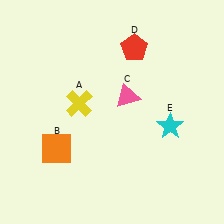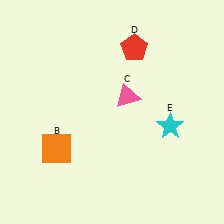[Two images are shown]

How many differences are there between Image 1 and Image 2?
There is 1 difference between the two images.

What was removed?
The yellow cross (A) was removed in Image 2.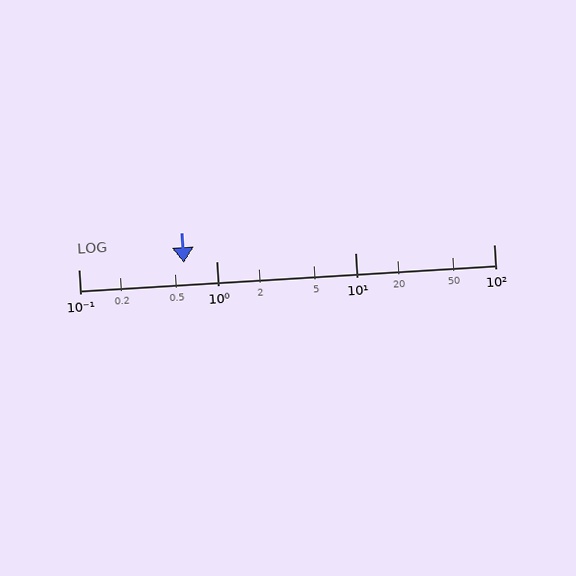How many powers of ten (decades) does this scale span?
The scale spans 3 decades, from 0.1 to 100.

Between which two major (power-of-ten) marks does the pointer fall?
The pointer is between 0.1 and 1.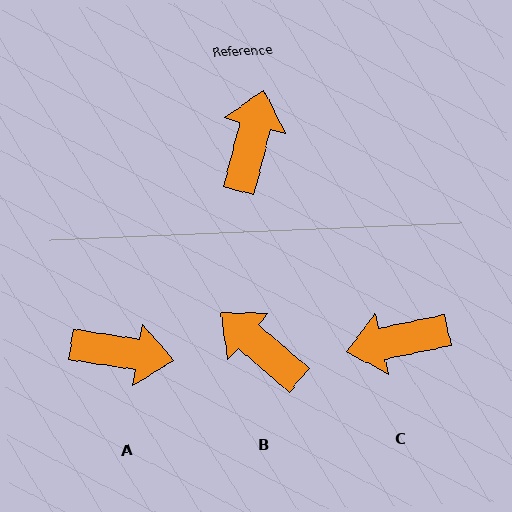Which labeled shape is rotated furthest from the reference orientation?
C, about 116 degrees away.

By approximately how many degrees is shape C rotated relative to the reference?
Approximately 116 degrees counter-clockwise.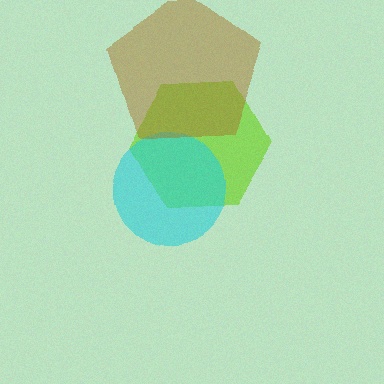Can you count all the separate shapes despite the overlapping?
Yes, there are 3 separate shapes.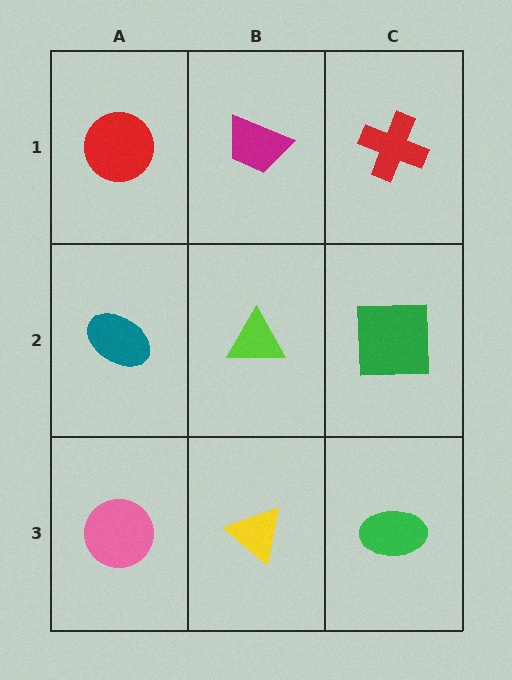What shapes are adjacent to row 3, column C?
A green square (row 2, column C), a yellow triangle (row 3, column B).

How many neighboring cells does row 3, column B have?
3.